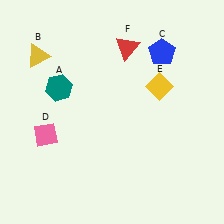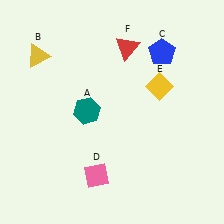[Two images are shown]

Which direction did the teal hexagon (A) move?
The teal hexagon (A) moved right.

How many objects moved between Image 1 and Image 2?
2 objects moved between the two images.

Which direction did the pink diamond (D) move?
The pink diamond (D) moved right.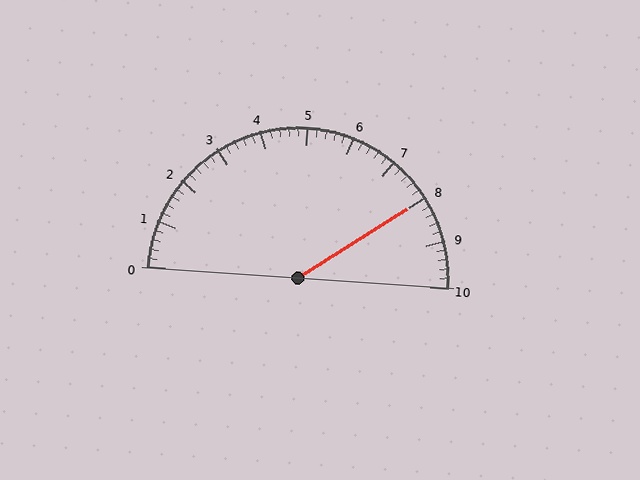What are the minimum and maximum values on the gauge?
The gauge ranges from 0 to 10.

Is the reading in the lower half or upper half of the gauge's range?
The reading is in the upper half of the range (0 to 10).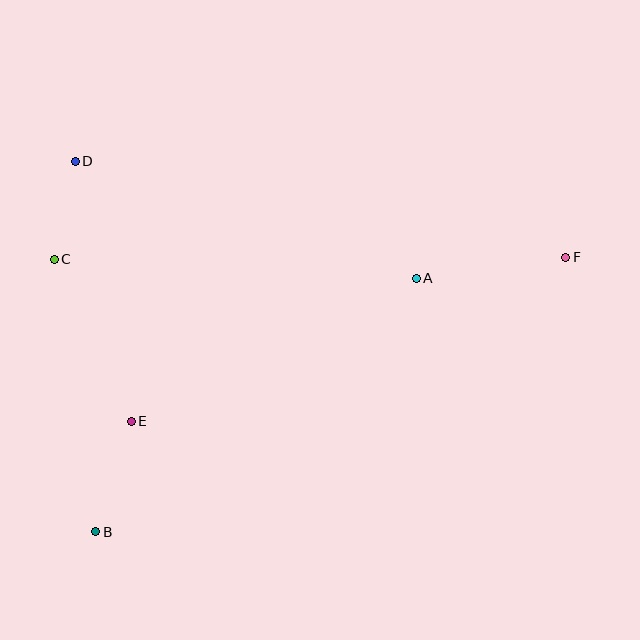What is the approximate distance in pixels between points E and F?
The distance between E and F is approximately 464 pixels.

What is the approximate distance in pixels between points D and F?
The distance between D and F is approximately 500 pixels.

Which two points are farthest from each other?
Points B and F are farthest from each other.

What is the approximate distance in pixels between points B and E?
The distance between B and E is approximately 116 pixels.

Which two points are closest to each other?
Points C and D are closest to each other.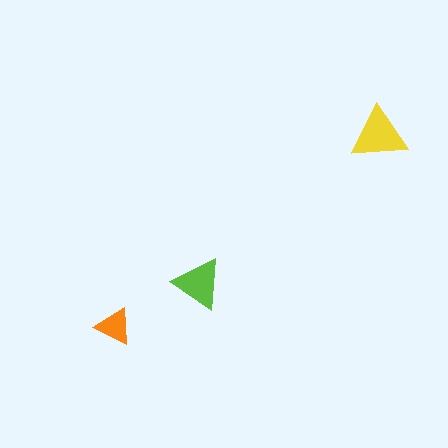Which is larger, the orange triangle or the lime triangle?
The lime one.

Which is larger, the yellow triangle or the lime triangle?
The yellow one.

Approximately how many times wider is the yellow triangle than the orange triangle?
About 1.5 times wider.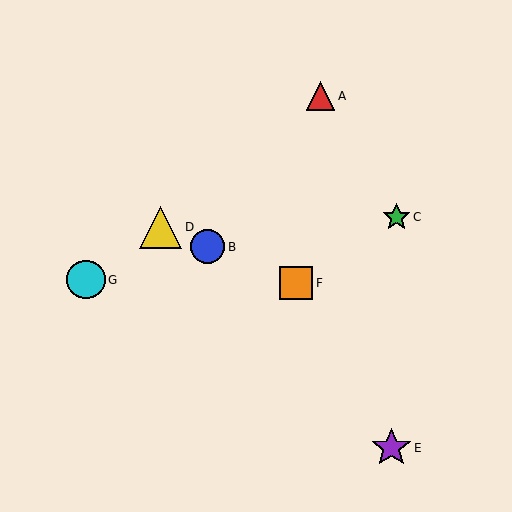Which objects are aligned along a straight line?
Objects B, D, F are aligned along a straight line.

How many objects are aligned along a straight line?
3 objects (B, D, F) are aligned along a straight line.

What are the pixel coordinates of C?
Object C is at (396, 217).